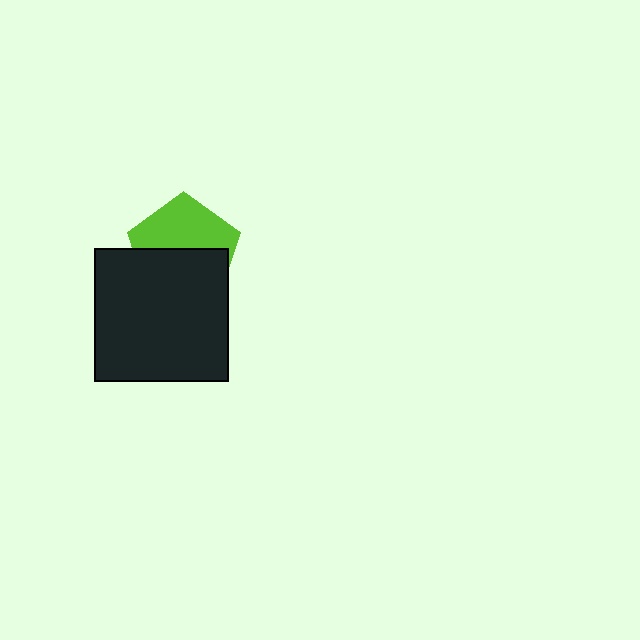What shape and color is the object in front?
The object in front is a black square.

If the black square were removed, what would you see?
You would see the complete lime pentagon.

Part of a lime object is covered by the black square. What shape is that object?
It is a pentagon.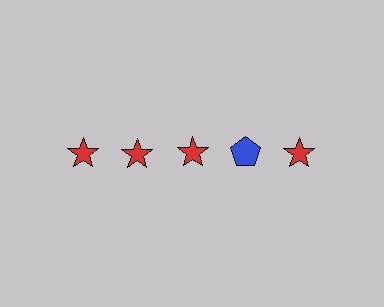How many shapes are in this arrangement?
There are 5 shapes arranged in a grid pattern.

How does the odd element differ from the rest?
It differs in both color (blue instead of red) and shape (pentagon instead of star).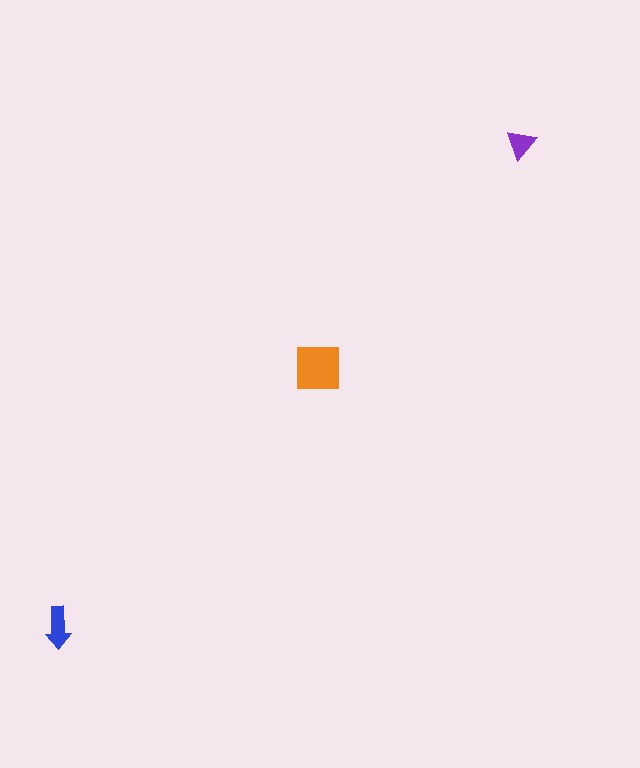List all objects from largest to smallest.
The orange square, the blue arrow, the purple triangle.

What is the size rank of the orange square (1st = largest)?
1st.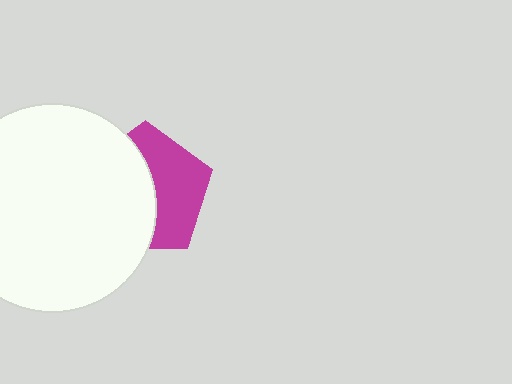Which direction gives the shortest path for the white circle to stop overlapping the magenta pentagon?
Moving left gives the shortest separation.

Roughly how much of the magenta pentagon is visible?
About half of it is visible (roughly 47%).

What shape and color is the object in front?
The object in front is a white circle.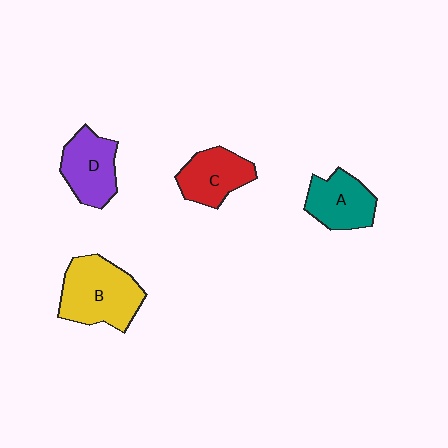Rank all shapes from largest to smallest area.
From largest to smallest: B (yellow), D (purple), A (teal), C (red).